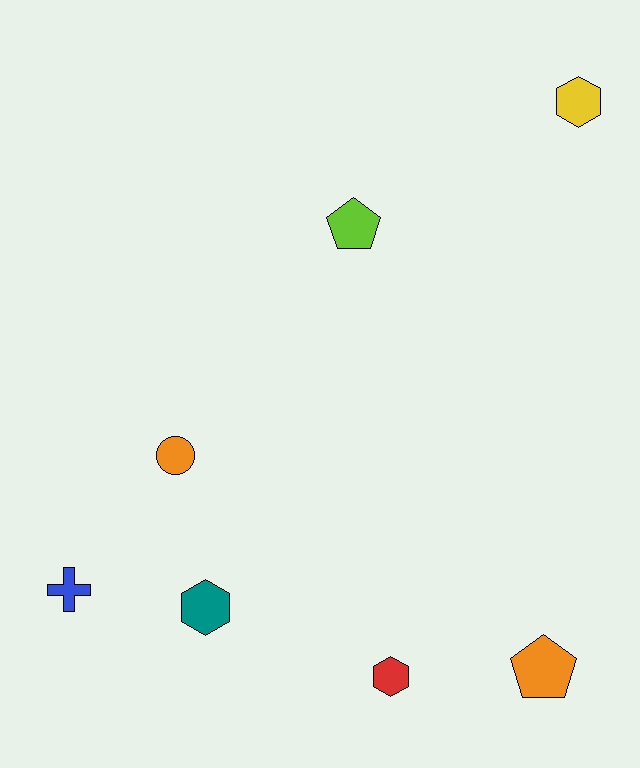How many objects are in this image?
There are 7 objects.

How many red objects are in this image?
There is 1 red object.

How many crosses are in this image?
There is 1 cross.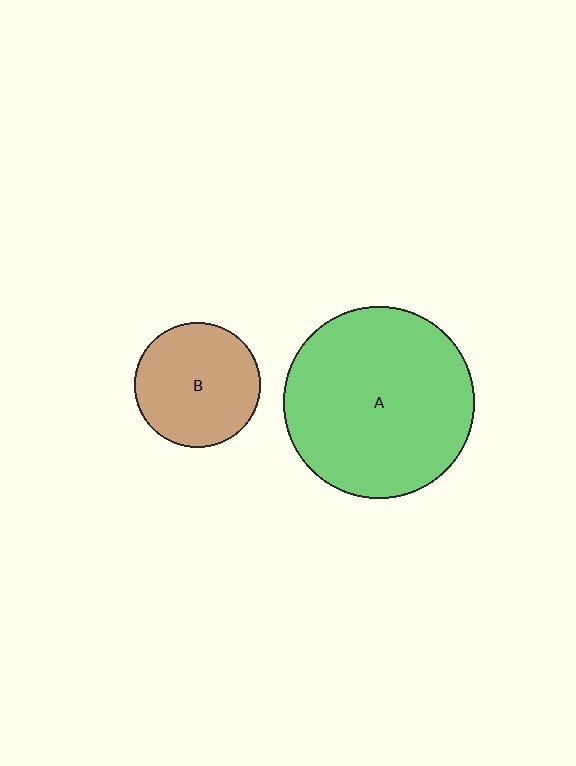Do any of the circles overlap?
No, none of the circles overlap.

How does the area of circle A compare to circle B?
Approximately 2.3 times.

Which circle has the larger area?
Circle A (green).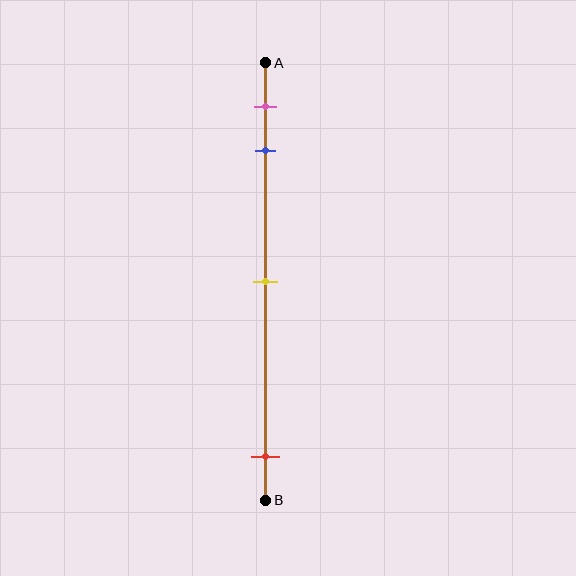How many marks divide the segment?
There are 4 marks dividing the segment.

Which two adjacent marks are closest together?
The pink and blue marks are the closest adjacent pair.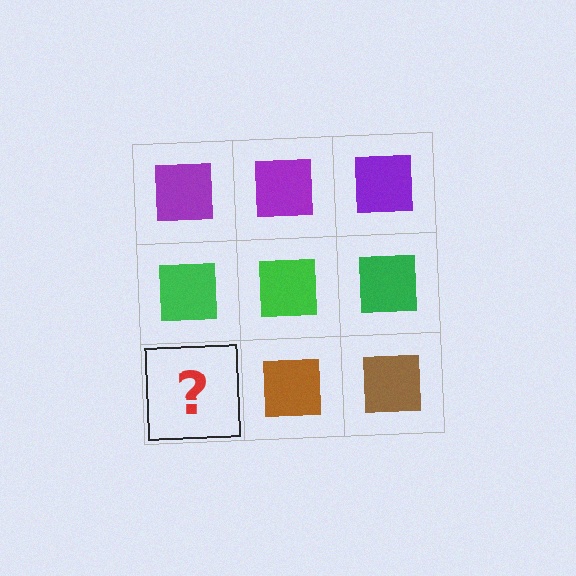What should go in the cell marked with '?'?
The missing cell should contain a brown square.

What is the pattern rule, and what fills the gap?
The rule is that each row has a consistent color. The gap should be filled with a brown square.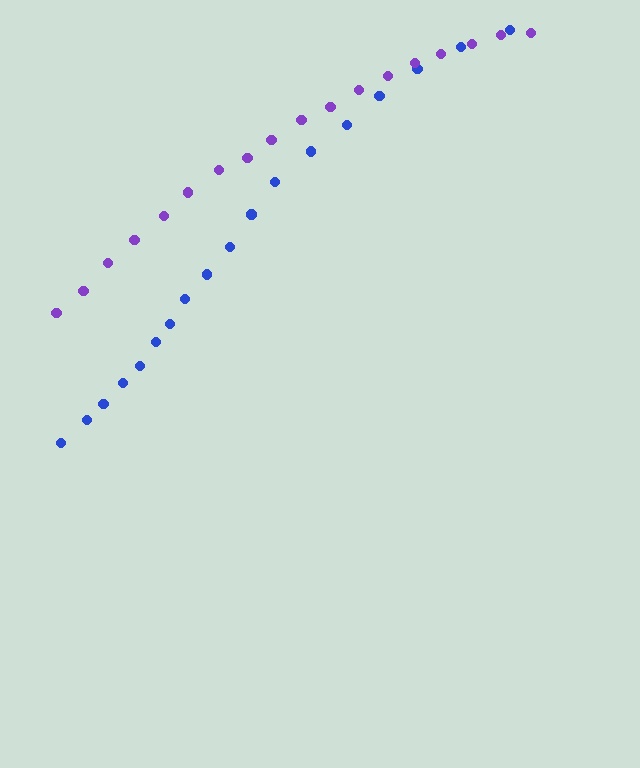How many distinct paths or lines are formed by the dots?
There are 2 distinct paths.